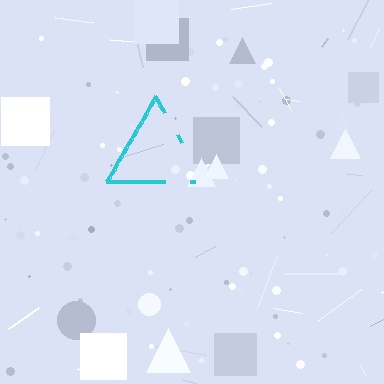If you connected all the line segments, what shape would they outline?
They would outline a triangle.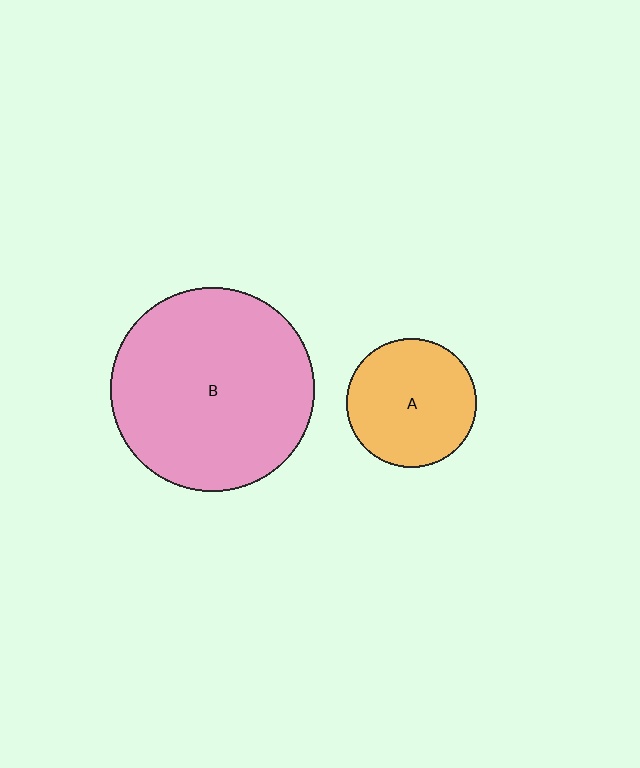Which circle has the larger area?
Circle B (pink).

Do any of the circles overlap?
No, none of the circles overlap.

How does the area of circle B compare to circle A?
Approximately 2.5 times.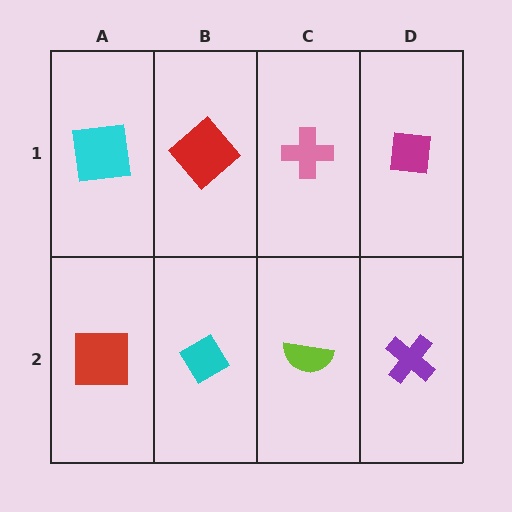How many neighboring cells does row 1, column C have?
3.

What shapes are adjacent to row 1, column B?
A cyan diamond (row 2, column B), a cyan square (row 1, column A), a pink cross (row 1, column C).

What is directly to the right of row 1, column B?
A pink cross.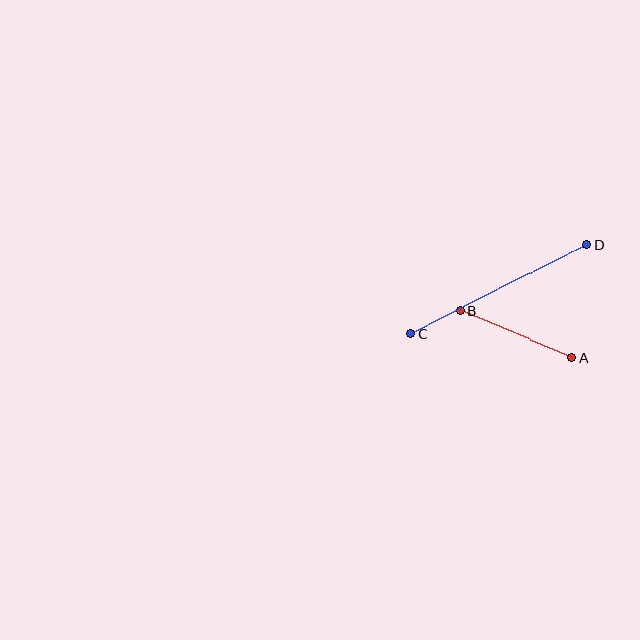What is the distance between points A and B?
The distance is approximately 120 pixels.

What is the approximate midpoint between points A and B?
The midpoint is at approximately (516, 334) pixels.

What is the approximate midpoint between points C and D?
The midpoint is at approximately (499, 289) pixels.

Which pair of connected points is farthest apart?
Points C and D are farthest apart.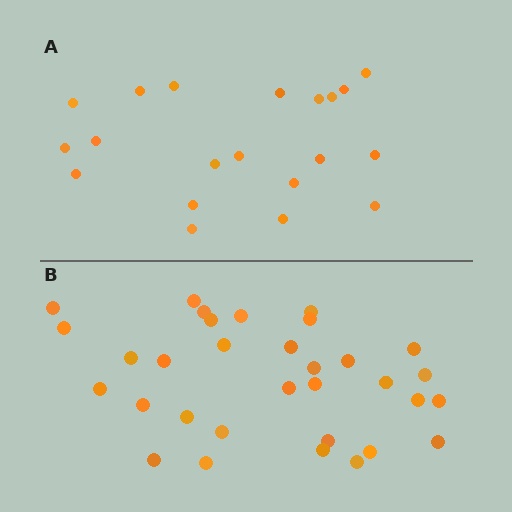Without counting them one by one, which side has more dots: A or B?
Region B (the bottom region) has more dots.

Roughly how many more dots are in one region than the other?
Region B has roughly 12 or so more dots than region A.